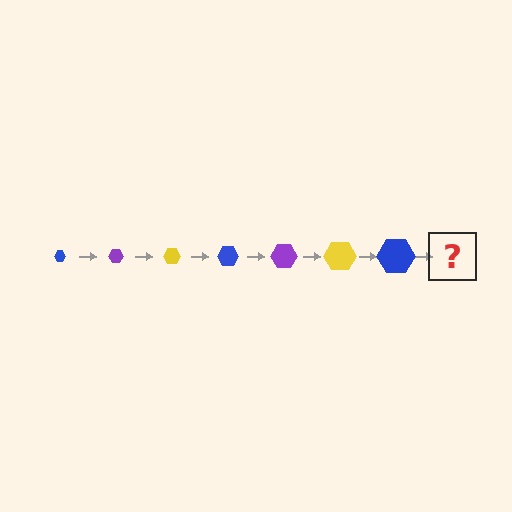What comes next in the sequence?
The next element should be a purple hexagon, larger than the previous one.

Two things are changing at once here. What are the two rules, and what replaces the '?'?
The two rules are that the hexagon grows larger each step and the color cycles through blue, purple, and yellow. The '?' should be a purple hexagon, larger than the previous one.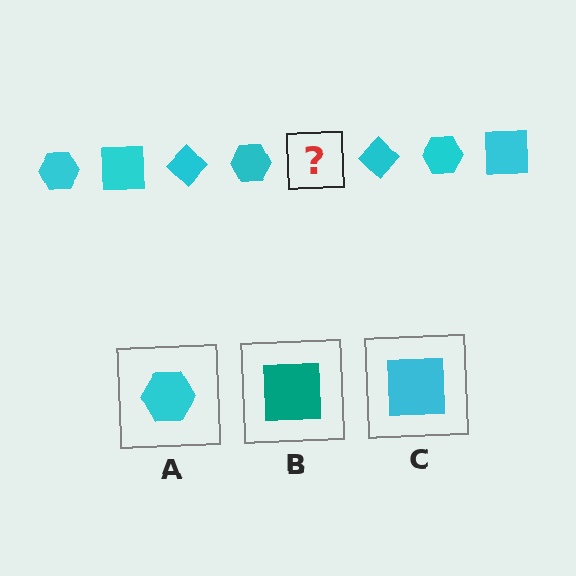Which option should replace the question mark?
Option C.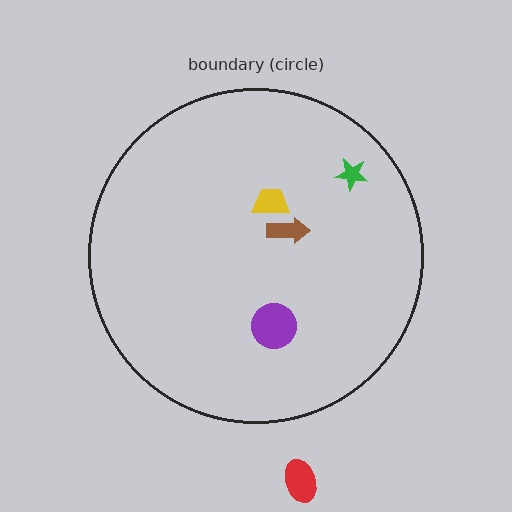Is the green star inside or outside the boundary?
Inside.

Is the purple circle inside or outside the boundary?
Inside.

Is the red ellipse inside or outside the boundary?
Outside.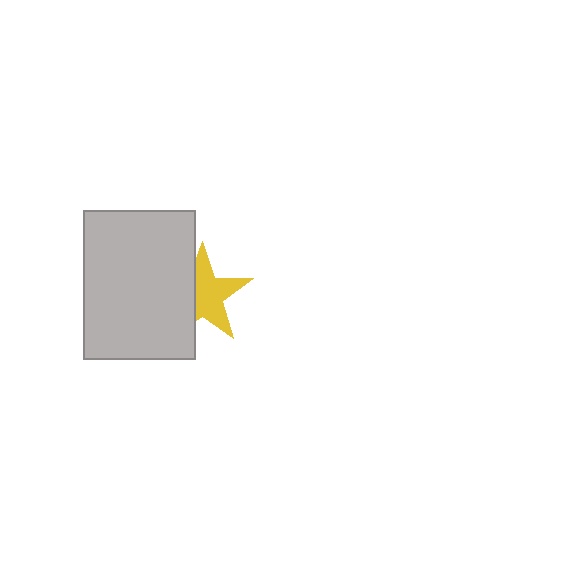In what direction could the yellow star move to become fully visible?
The yellow star could move right. That would shift it out from behind the light gray rectangle entirely.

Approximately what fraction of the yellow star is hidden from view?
Roughly 37% of the yellow star is hidden behind the light gray rectangle.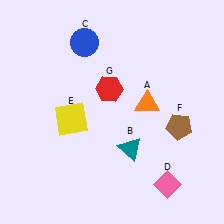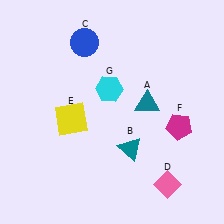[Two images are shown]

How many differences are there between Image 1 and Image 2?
There are 3 differences between the two images.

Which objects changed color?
A changed from orange to teal. F changed from brown to magenta. G changed from red to cyan.